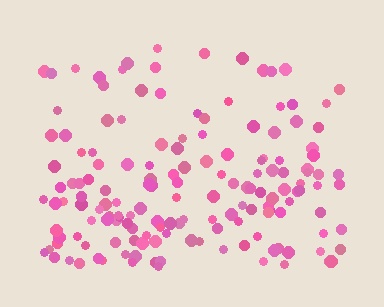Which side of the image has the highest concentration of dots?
The bottom.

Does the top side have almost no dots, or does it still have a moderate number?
Still a moderate number, just noticeably fewer than the bottom.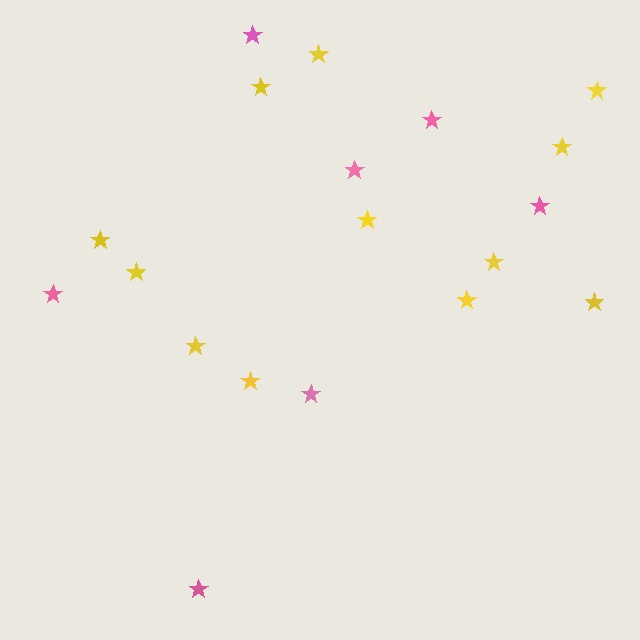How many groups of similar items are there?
There are 2 groups: one group of pink stars (7) and one group of yellow stars (12).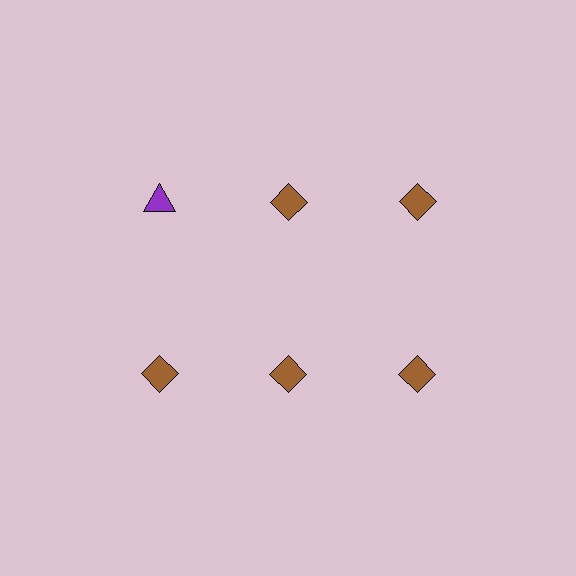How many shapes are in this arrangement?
There are 6 shapes arranged in a grid pattern.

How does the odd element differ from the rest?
It differs in both color (purple instead of brown) and shape (triangle instead of diamond).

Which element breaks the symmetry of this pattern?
The purple triangle in the top row, leftmost column breaks the symmetry. All other shapes are brown diamonds.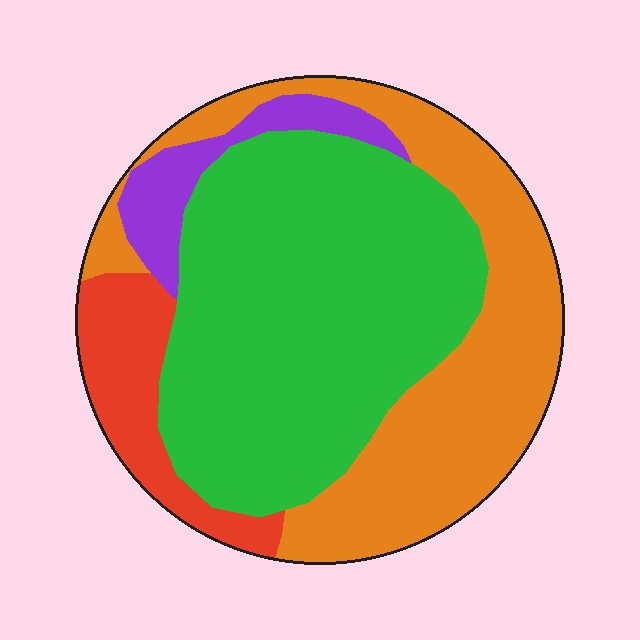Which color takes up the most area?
Green, at roughly 50%.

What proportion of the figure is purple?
Purple takes up about one tenth (1/10) of the figure.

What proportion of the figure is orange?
Orange covers roughly 35% of the figure.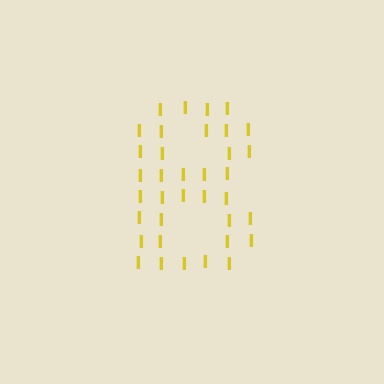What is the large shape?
The large shape is the digit 8.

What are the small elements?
The small elements are letter I's.